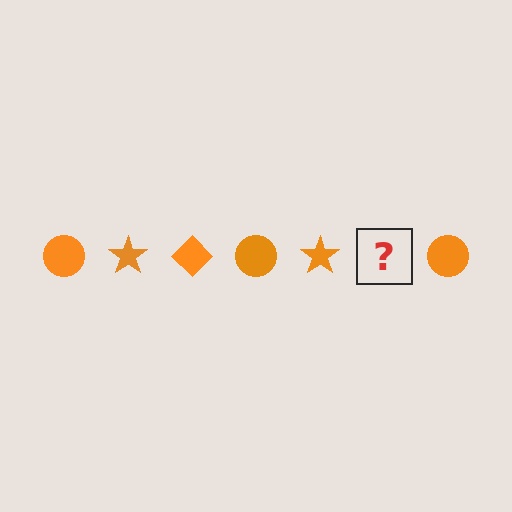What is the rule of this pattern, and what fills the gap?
The rule is that the pattern cycles through circle, star, diamond shapes in orange. The gap should be filled with an orange diamond.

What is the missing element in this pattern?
The missing element is an orange diamond.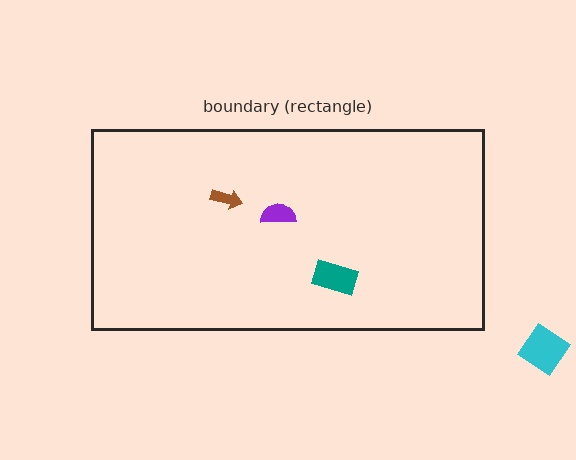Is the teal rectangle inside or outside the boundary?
Inside.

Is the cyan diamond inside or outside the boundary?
Outside.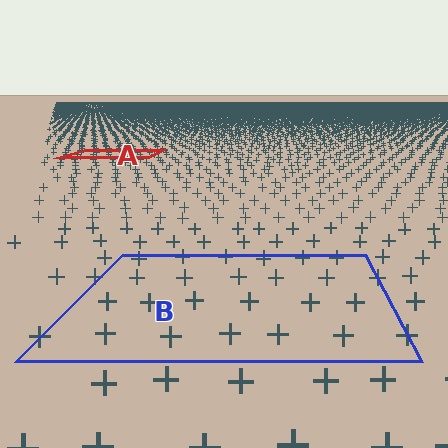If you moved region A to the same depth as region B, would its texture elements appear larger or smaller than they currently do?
They would appear larger. At a closer depth, the same texture elements are projected at a bigger on-screen size.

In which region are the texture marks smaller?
The texture marks are smaller in region A, because it is farther away.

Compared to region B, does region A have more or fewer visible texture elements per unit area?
Region A has more texture elements per unit area — they are packed more densely because it is farther away.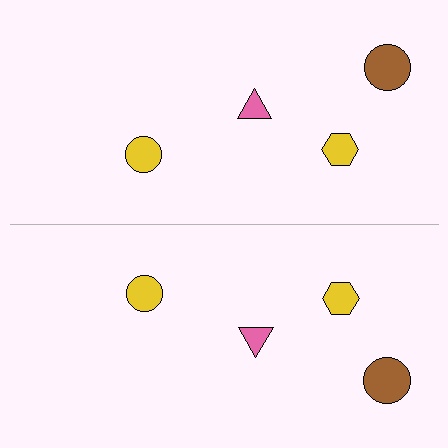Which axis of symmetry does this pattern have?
The pattern has a horizontal axis of symmetry running through the center of the image.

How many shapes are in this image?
There are 8 shapes in this image.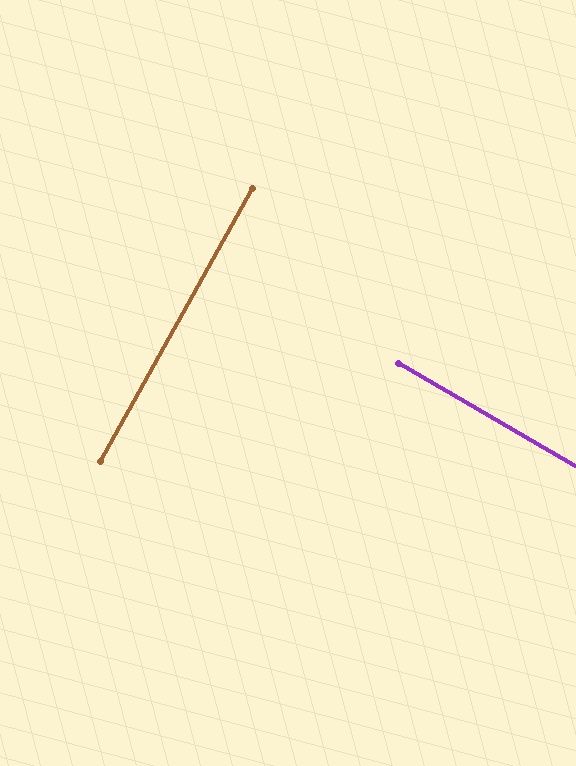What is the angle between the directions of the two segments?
Approximately 89 degrees.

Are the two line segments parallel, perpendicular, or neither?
Perpendicular — they meet at approximately 89°.